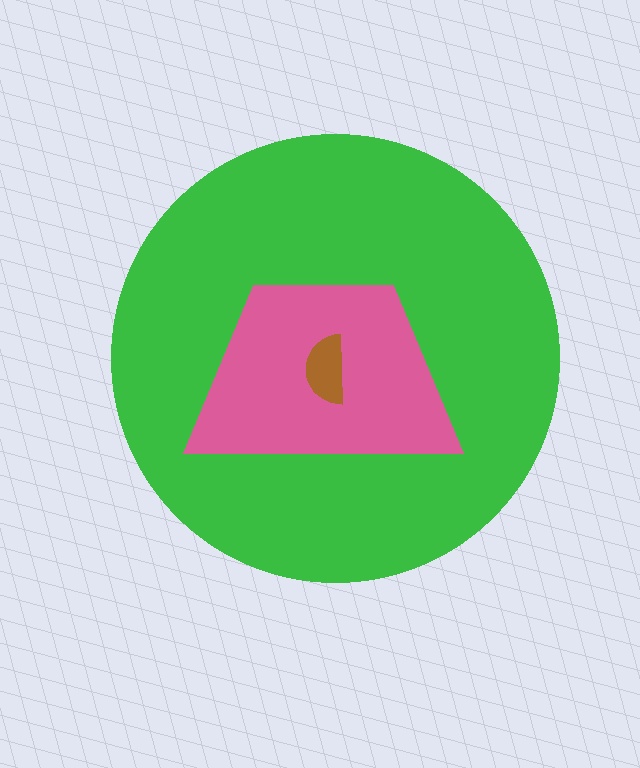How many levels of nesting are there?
3.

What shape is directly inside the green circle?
The pink trapezoid.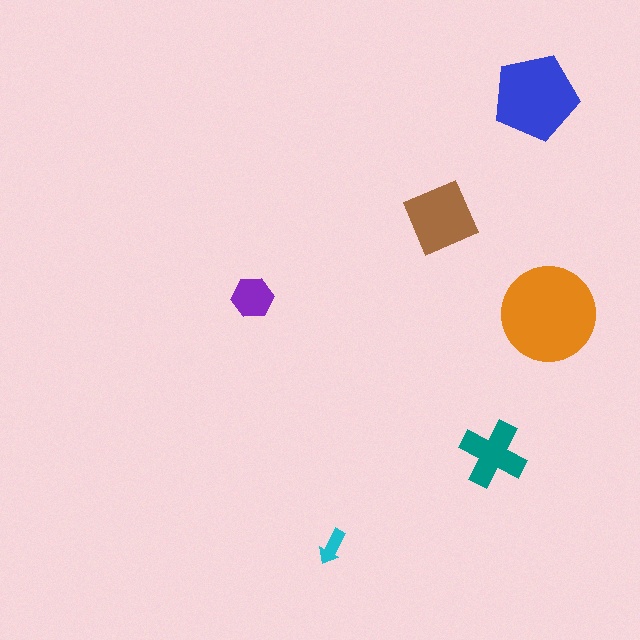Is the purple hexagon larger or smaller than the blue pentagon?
Smaller.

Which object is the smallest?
The cyan arrow.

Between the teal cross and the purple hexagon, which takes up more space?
The teal cross.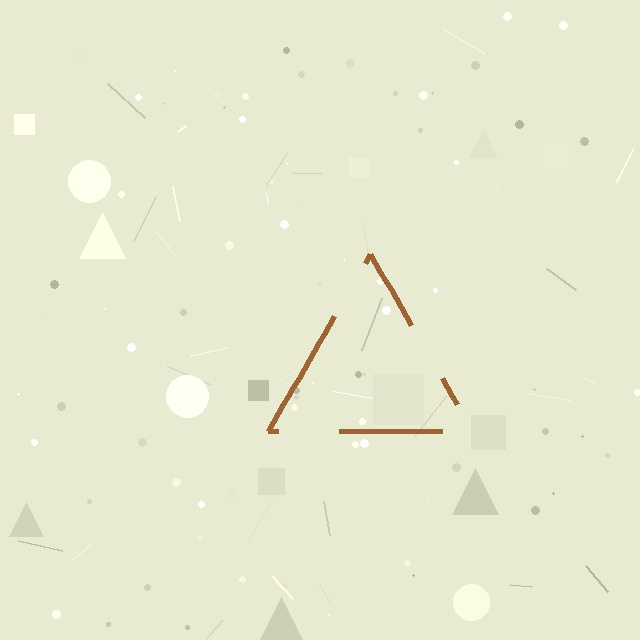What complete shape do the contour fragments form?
The contour fragments form a triangle.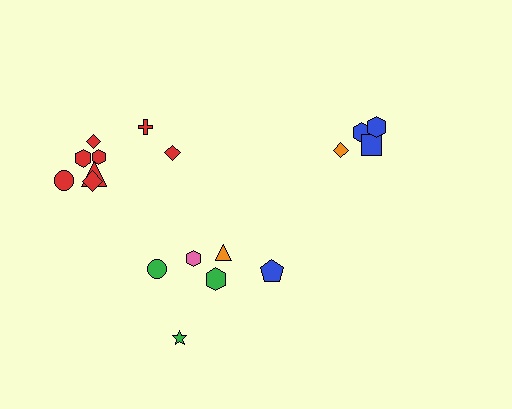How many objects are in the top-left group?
There are 8 objects.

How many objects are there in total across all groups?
There are 18 objects.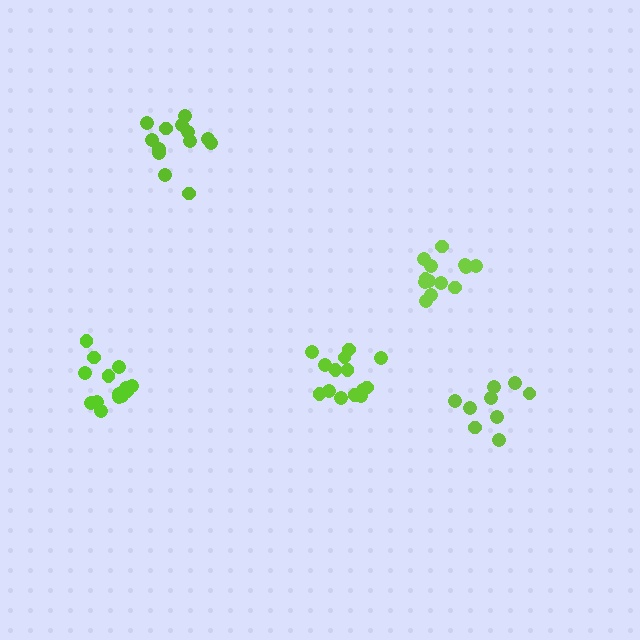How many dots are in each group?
Group 1: 9 dots, Group 2: 13 dots, Group 3: 14 dots, Group 4: 13 dots, Group 5: 14 dots (63 total).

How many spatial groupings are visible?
There are 5 spatial groupings.